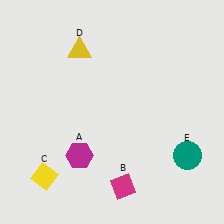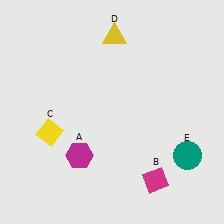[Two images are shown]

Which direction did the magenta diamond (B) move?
The magenta diamond (B) moved right.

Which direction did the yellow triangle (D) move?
The yellow triangle (D) moved right.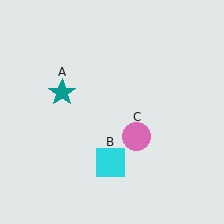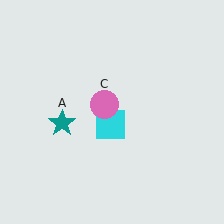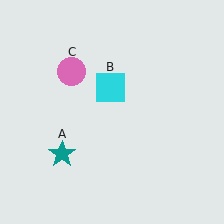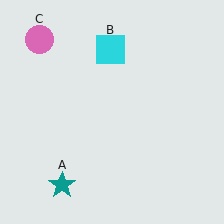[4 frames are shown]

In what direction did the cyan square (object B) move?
The cyan square (object B) moved up.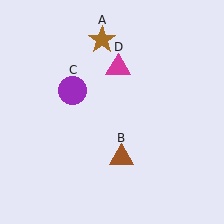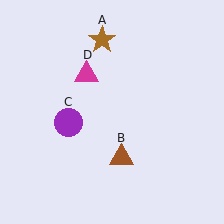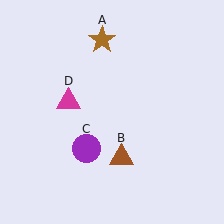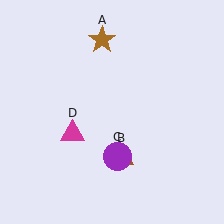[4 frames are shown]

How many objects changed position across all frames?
2 objects changed position: purple circle (object C), magenta triangle (object D).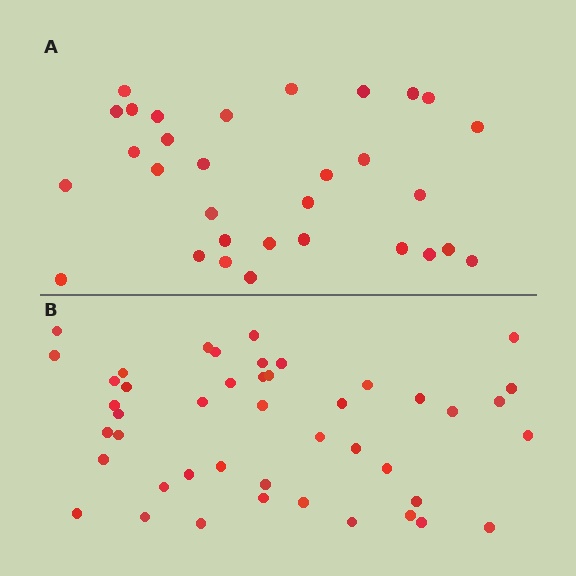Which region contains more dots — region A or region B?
Region B (the bottom region) has more dots.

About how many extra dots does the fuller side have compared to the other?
Region B has approximately 15 more dots than region A.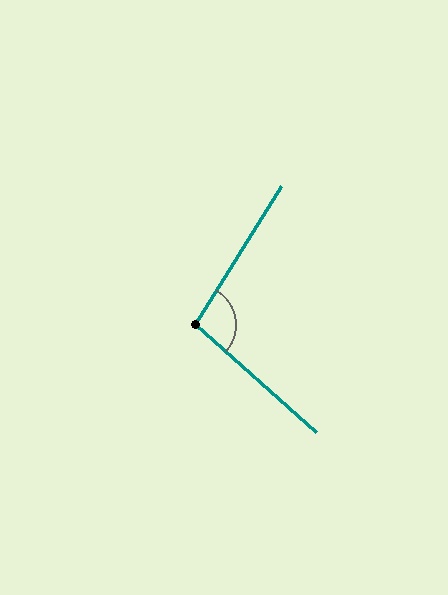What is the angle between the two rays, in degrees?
Approximately 100 degrees.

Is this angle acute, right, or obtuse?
It is obtuse.